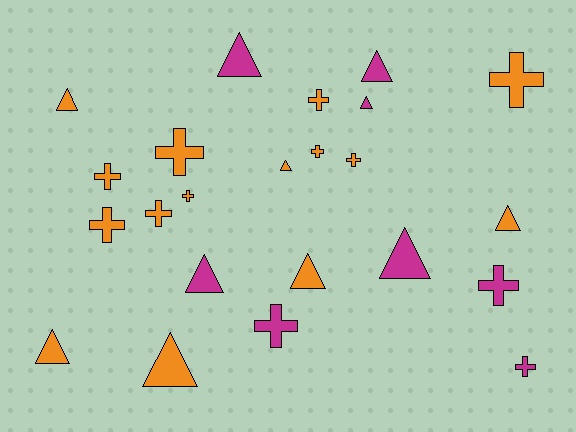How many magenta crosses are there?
There are 3 magenta crosses.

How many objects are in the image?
There are 23 objects.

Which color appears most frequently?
Orange, with 15 objects.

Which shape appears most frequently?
Cross, with 12 objects.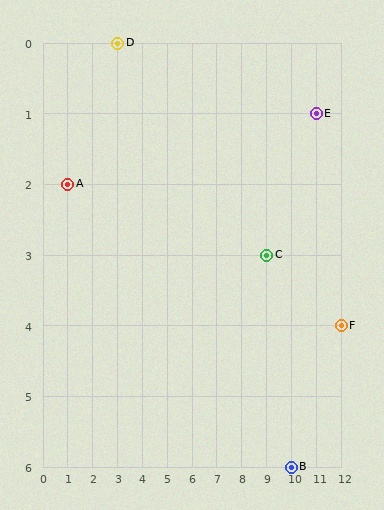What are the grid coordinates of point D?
Point D is at grid coordinates (3, 0).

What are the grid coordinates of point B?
Point B is at grid coordinates (10, 6).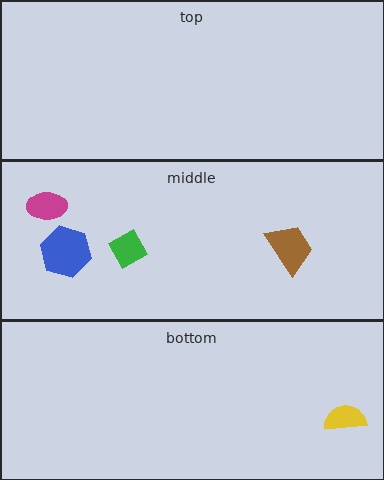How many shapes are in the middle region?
4.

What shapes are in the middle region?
The magenta ellipse, the green diamond, the brown trapezoid, the blue hexagon.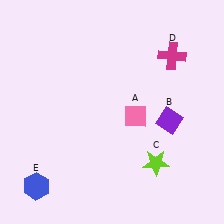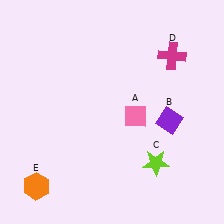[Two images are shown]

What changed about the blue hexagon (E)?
In Image 1, E is blue. In Image 2, it changed to orange.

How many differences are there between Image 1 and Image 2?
There is 1 difference between the two images.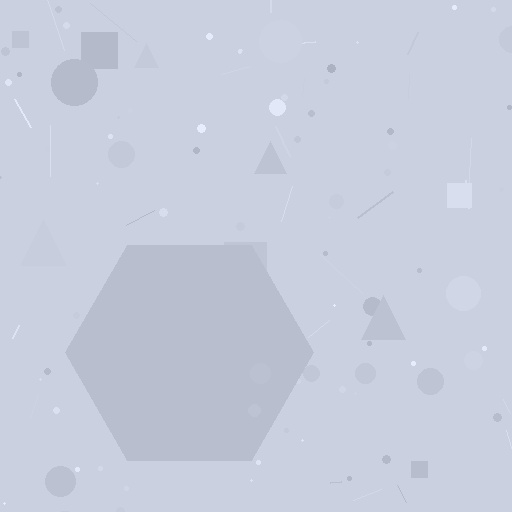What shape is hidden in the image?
A hexagon is hidden in the image.